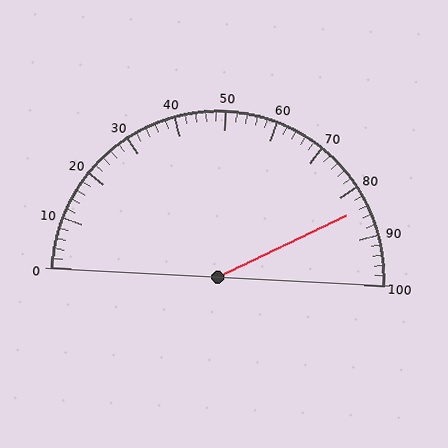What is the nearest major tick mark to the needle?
The nearest major tick mark is 80.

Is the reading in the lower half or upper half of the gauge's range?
The reading is in the upper half of the range (0 to 100).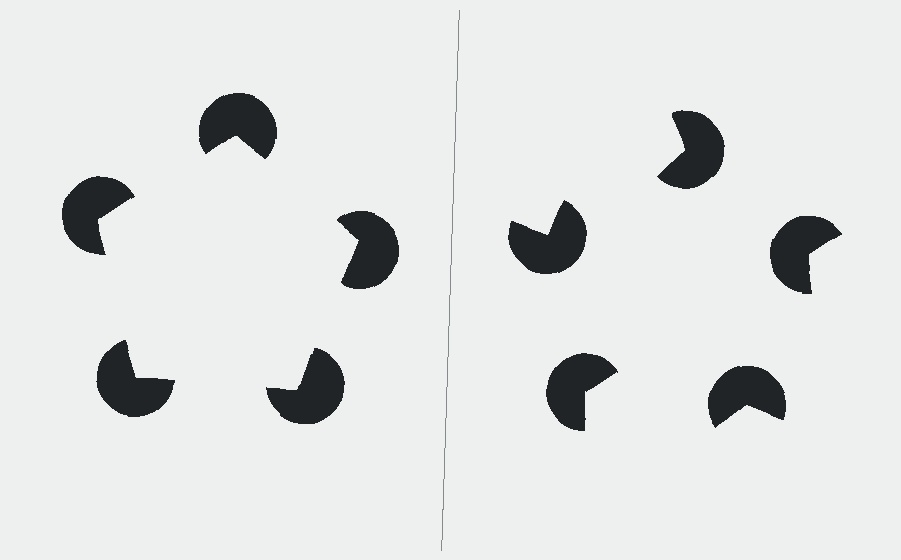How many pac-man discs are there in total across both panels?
10 — 5 on each side.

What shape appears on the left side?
An illusory pentagon.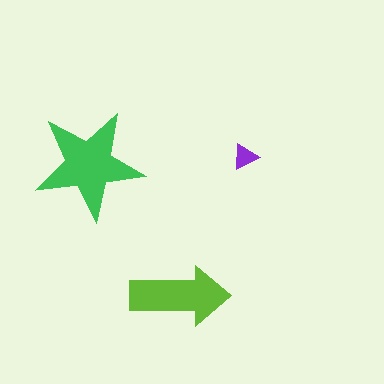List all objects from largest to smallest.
The green star, the lime arrow, the purple triangle.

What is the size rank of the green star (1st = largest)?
1st.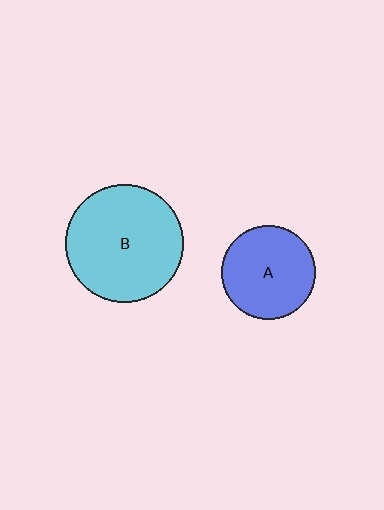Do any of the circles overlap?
No, none of the circles overlap.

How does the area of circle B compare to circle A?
Approximately 1.6 times.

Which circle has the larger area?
Circle B (cyan).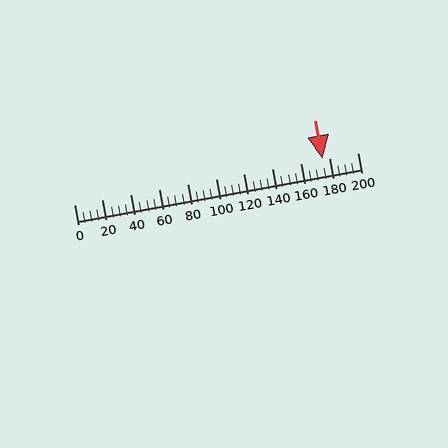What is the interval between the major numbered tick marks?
The major tick marks are spaced 20 units apart.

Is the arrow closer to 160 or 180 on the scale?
The arrow is closer to 180.